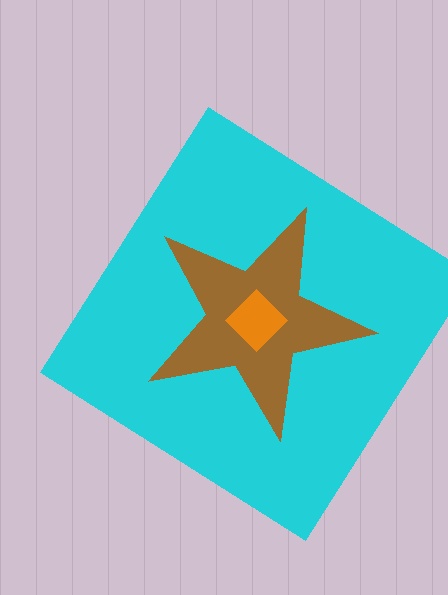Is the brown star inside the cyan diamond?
Yes.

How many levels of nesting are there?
3.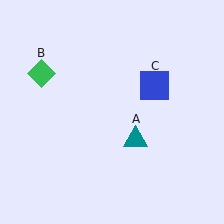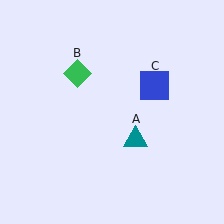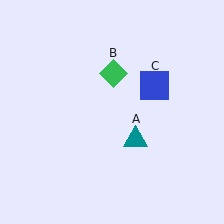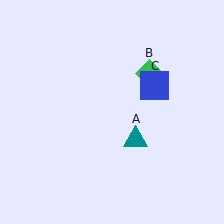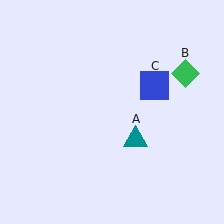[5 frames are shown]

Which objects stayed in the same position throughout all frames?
Teal triangle (object A) and blue square (object C) remained stationary.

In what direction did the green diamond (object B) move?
The green diamond (object B) moved right.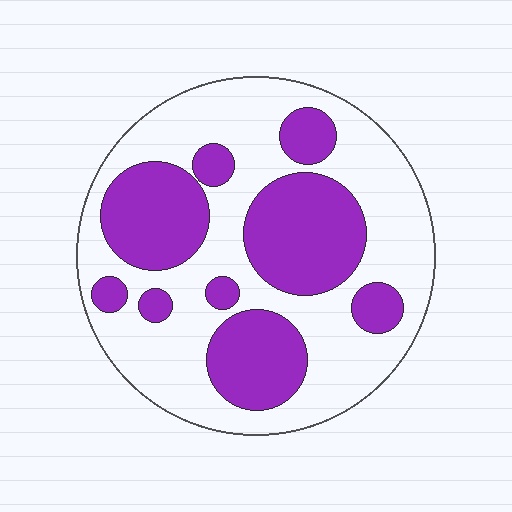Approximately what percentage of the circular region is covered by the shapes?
Approximately 40%.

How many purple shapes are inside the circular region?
9.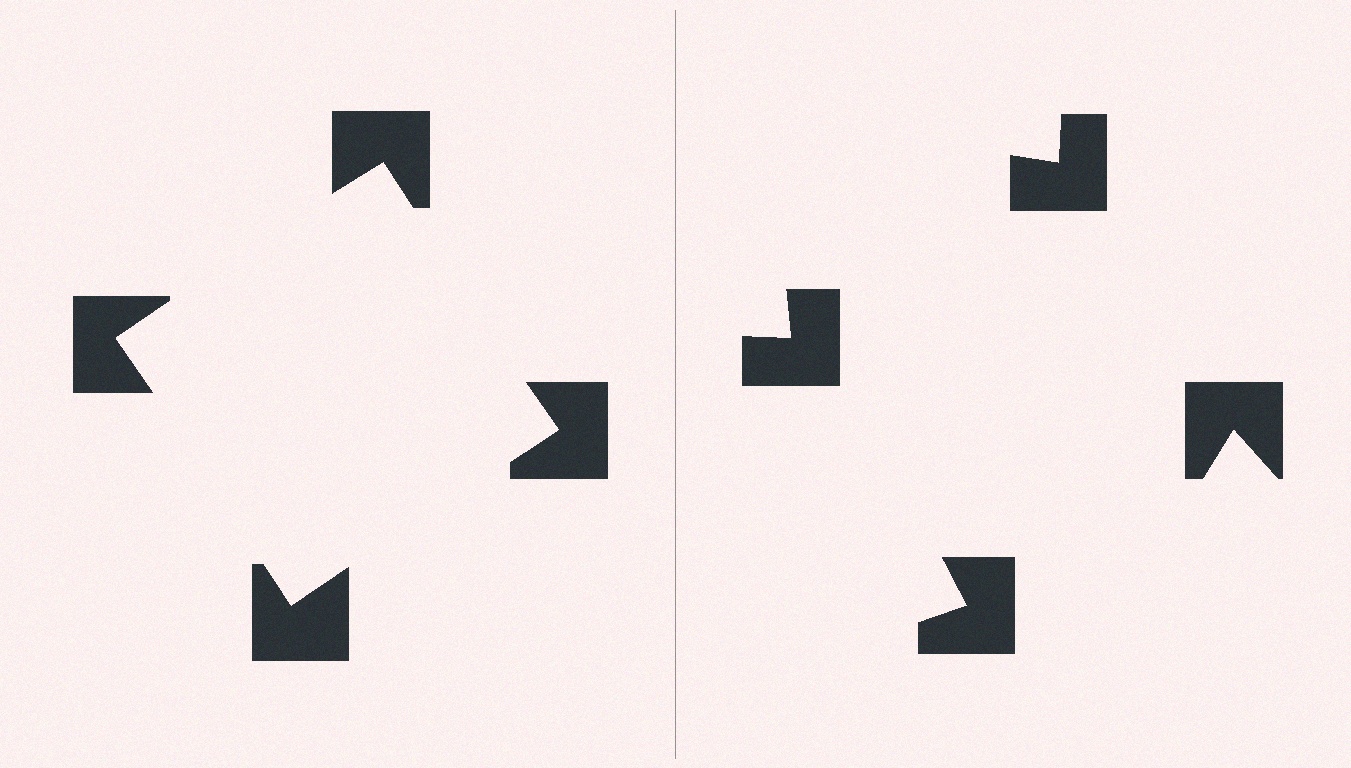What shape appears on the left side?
An illusory square.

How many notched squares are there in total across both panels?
8 — 4 on each side.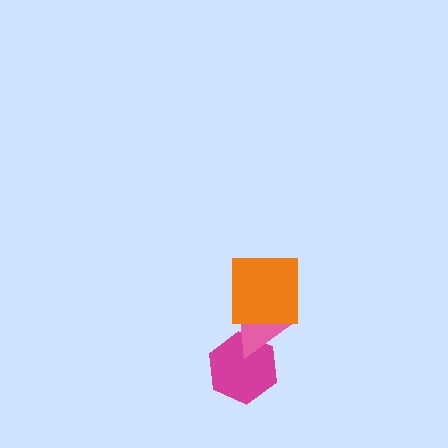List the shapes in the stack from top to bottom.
From top to bottom: the orange square, the pink triangle, the magenta hexagon.